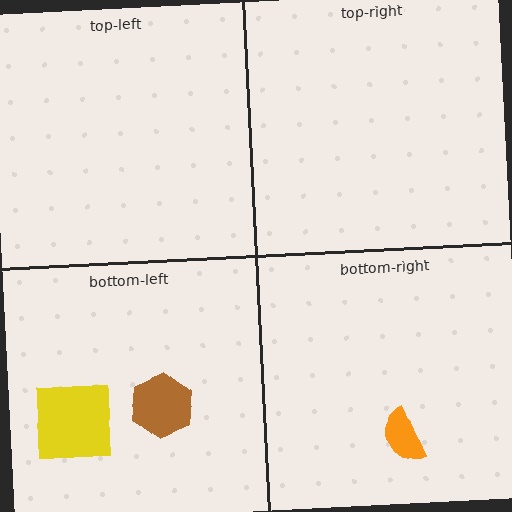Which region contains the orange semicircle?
The bottom-right region.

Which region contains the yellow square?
The bottom-left region.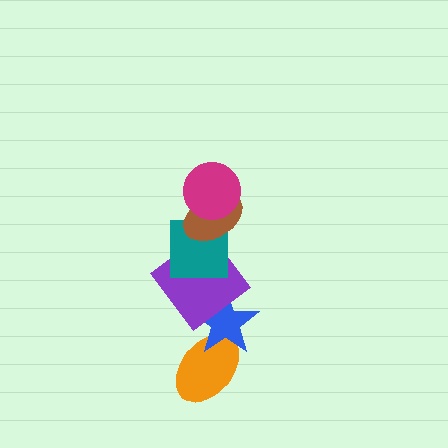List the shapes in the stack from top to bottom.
From top to bottom: the magenta circle, the brown ellipse, the teal square, the purple diamond, the blue star, the orange ellipse.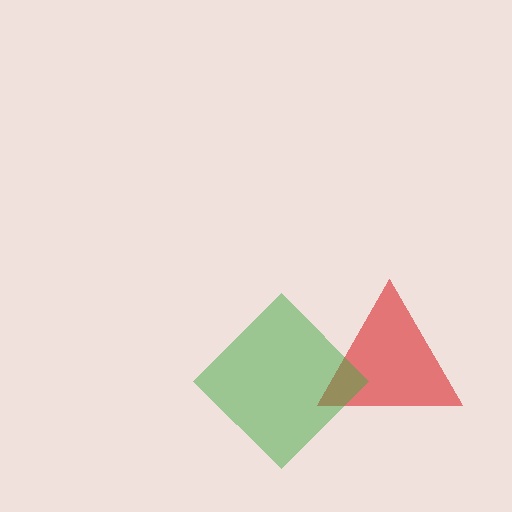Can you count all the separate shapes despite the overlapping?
Yes, there are 2 separate shapes.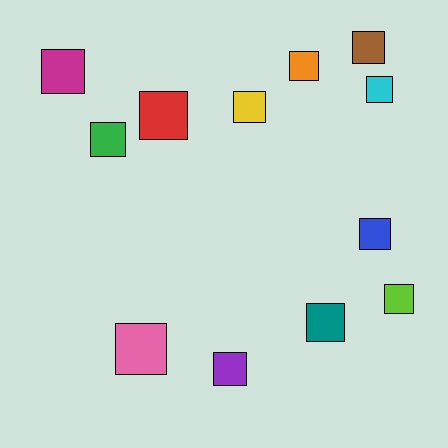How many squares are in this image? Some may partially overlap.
There are 12 squares.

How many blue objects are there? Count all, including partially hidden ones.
There is 1 blue object.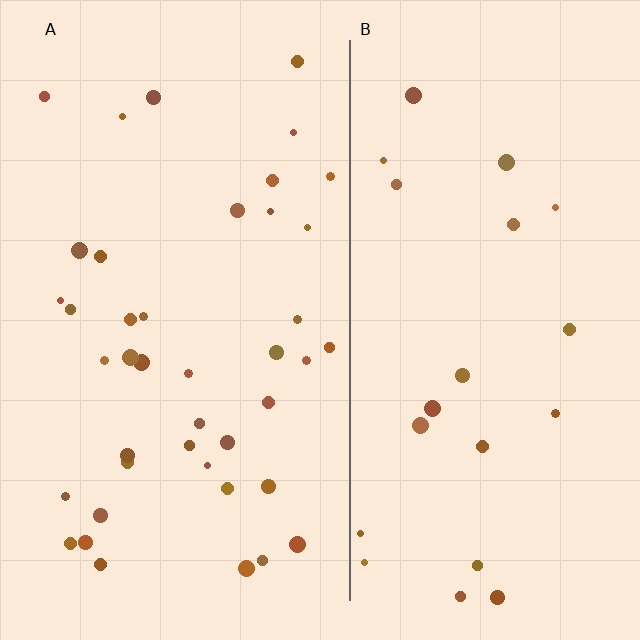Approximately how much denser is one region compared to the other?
Approximately 1.9× — region A over region B.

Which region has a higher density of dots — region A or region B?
A (the left).